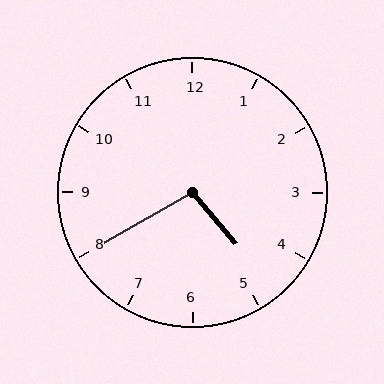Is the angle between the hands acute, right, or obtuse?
It is obtuse.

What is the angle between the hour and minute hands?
Approximately 100 degrees.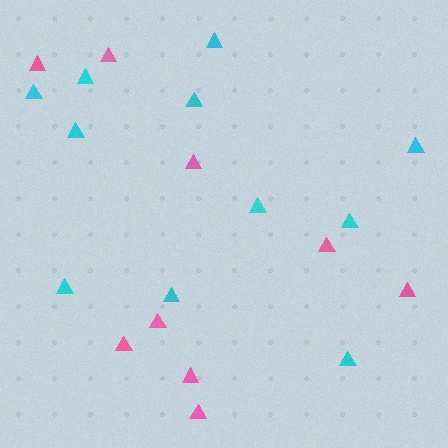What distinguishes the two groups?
There are 2 groups: one group of pink triangles (9) and one group of cyan triangles (11).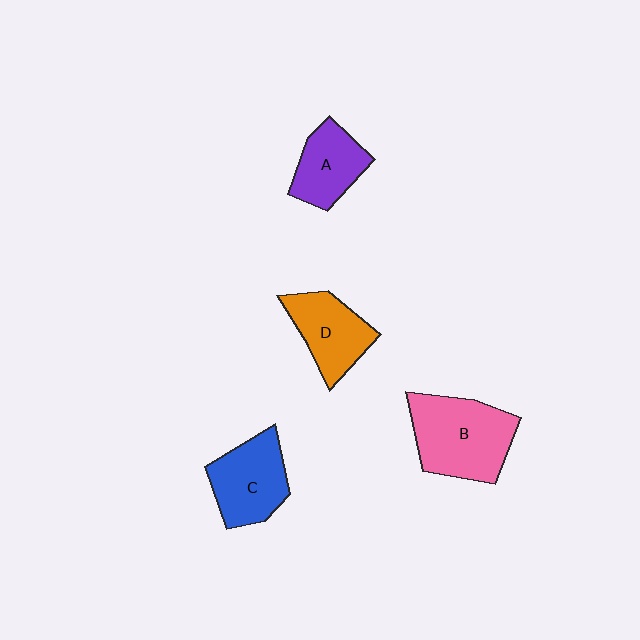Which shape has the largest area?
Shape B (pink).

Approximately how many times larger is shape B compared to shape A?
Approximately 1.6 times.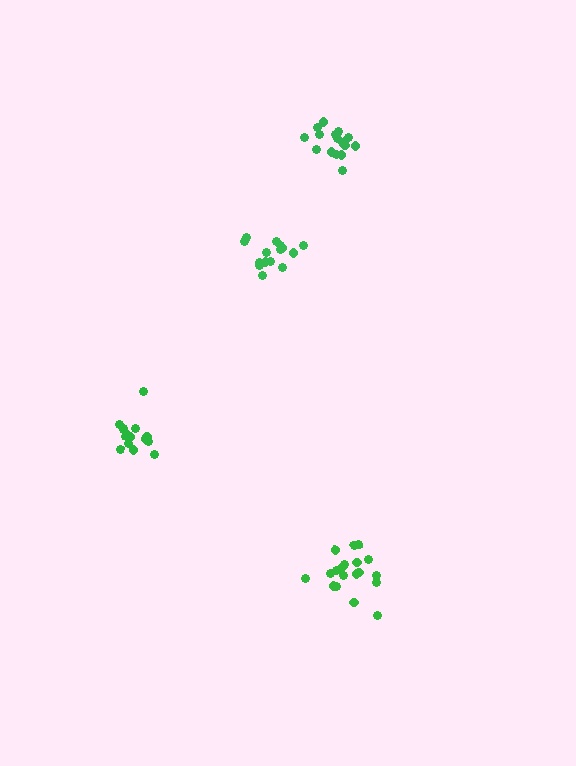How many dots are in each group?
Group 1: 19 dots, Group 2: 14 dots, Group 3: 17 dots, Group 4: 15 dots (65 total).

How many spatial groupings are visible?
There are 4 spatial groupings.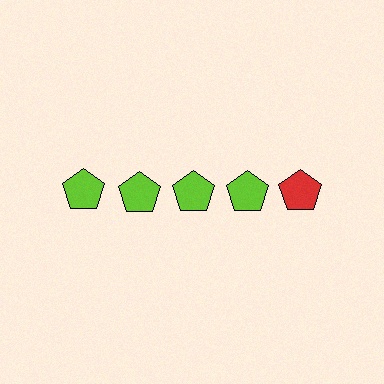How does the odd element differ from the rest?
It has a different color: red instead of lime.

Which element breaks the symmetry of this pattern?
The red pentagon in the top row, rightmost column breaks the symmetry. All other shapes are lime pentagons.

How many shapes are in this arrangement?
There are 5 shapes arranged in a grid pattern.